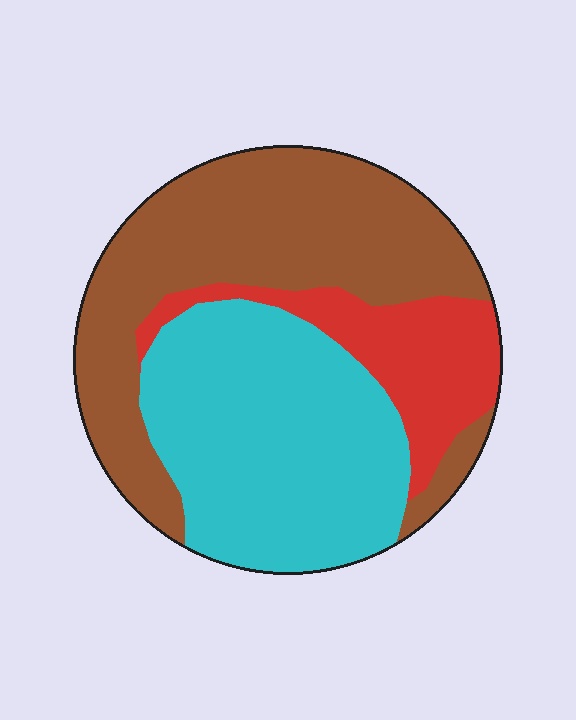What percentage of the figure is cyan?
Cyan takes up about two fifths (2/5) of the figure.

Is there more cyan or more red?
Cyan.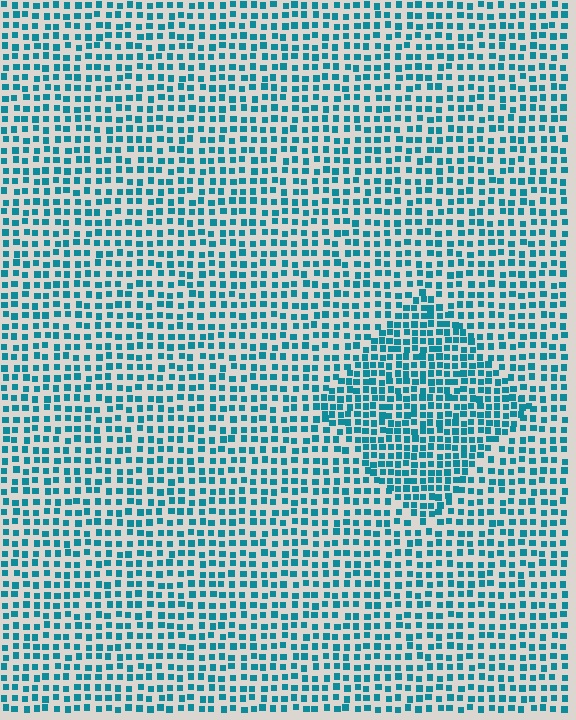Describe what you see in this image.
The image contains small teal elements arranged at two different densities. A diamond-shaped region is visible where the elements are more densely packed than the surrounding area.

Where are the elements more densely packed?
The elements are more densely packed inside the diamond boundary.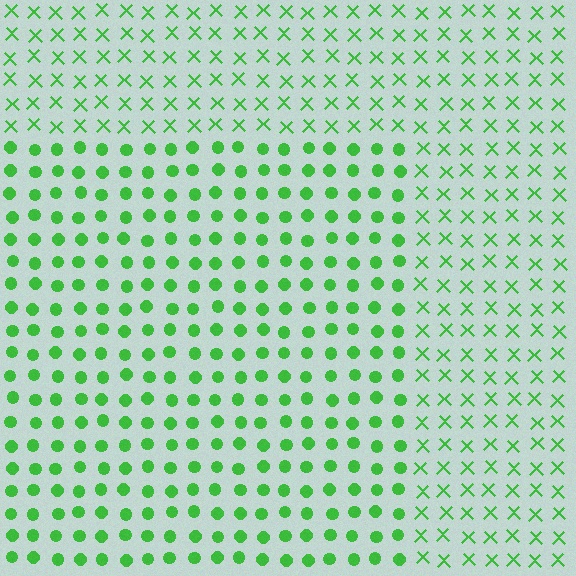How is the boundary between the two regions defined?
The boundary is defined by a change in element shape: circles inside vs. X marks outside. All elements share the same color and spacing.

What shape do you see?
I see a rectangle.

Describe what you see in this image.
The image is filled with small green elements arranged in a uniform grid. A rectangle-shaped region contains circles, while the surrounding area contains X marks. The boundary is defined purely by the change in element shape.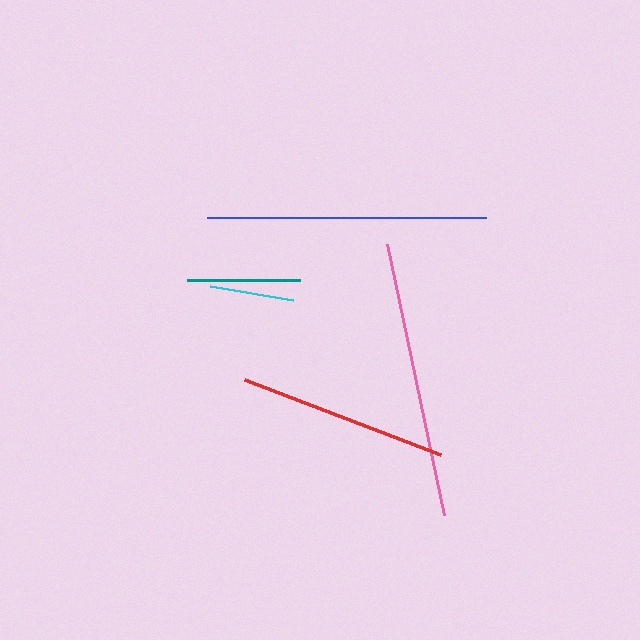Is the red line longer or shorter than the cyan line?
The red line is longer than the cyan line.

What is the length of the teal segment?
The teal segment is approximately 114 pixels long.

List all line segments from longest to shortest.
From longest to shortest: blue, pink, red, teal, cyan.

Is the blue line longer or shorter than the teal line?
The blue line is longer than the teal line.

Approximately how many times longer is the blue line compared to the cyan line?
The blue line is approximately 3.3 times the length of the cyan line.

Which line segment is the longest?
The blue line is the longest at approximately 278 pixels.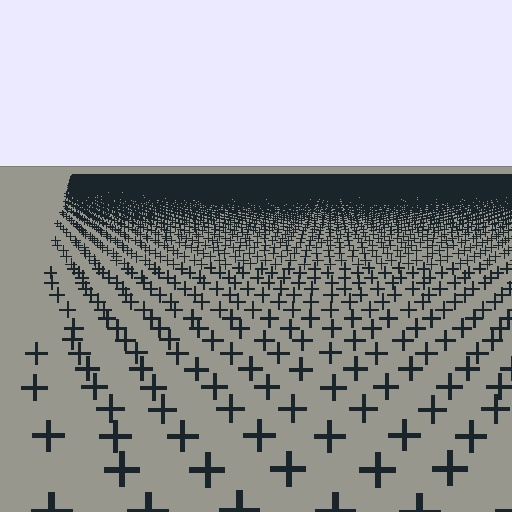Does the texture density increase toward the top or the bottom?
Density increases toward the top.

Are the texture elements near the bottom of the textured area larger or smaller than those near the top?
Larger. Near the bottom, elements are closer to the viewer and appear at a bigger on-screen size.